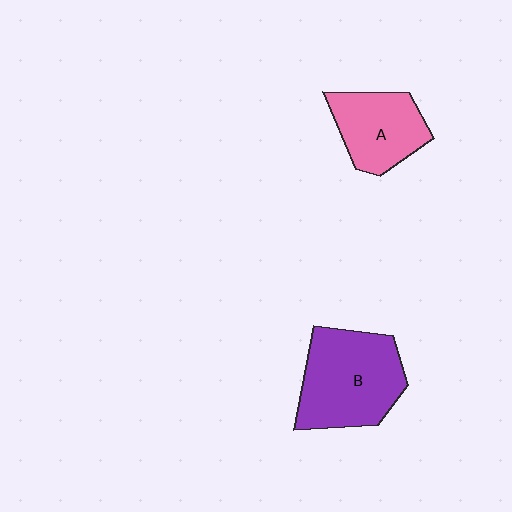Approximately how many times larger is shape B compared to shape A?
Approximately 1.5 times.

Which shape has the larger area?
Shape B (purple).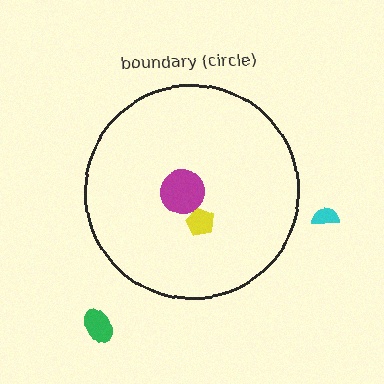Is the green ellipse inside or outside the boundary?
Outside.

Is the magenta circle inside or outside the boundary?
Inside.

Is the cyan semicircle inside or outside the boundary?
Outside.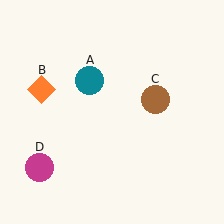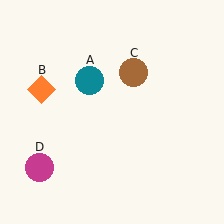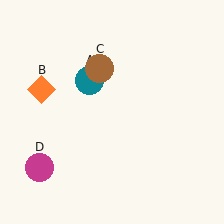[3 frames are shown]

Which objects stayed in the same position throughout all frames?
Teal circle (object A) and orange diamond (object B) and magenta circle (object D) remained stationary.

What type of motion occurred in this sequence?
The brown circle (object C) rotated counterclockwise around the center of the scene.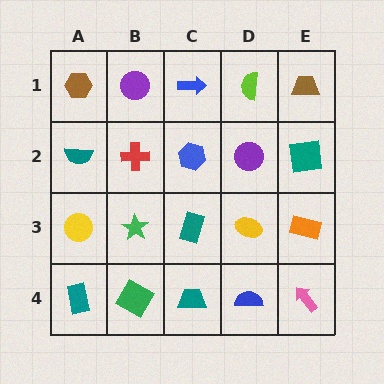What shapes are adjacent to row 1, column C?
A blue hexagon (row 2, column C), a purple circle (row 1, column B), a lime semicircle (row 1, column D).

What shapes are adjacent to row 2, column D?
A lime semicircle (row 1, column D), a yellow ellipse (row 3, column D), a blue hexagon (row 2, column C), a teal square (row 2, column E).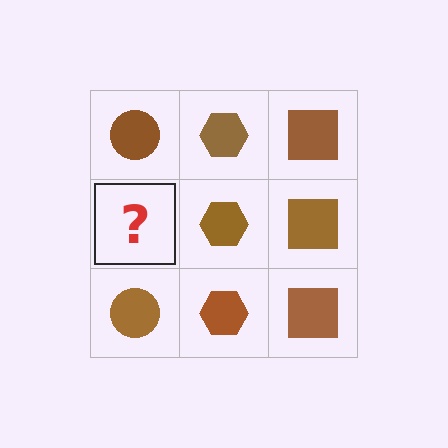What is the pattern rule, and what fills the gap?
The rule is that each column has a consistent shape. The gap should be filled with a brown circle.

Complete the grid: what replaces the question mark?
The question mark should be replaced with a brown circle.